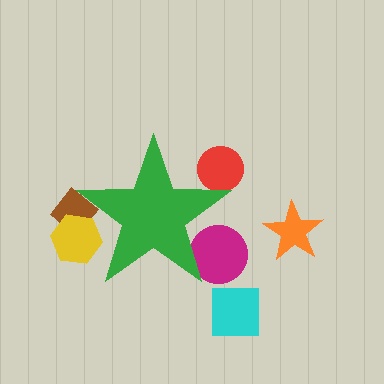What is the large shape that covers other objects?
A green star.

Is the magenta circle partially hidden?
Yes, the magenta circle is partially hidden behind the green star.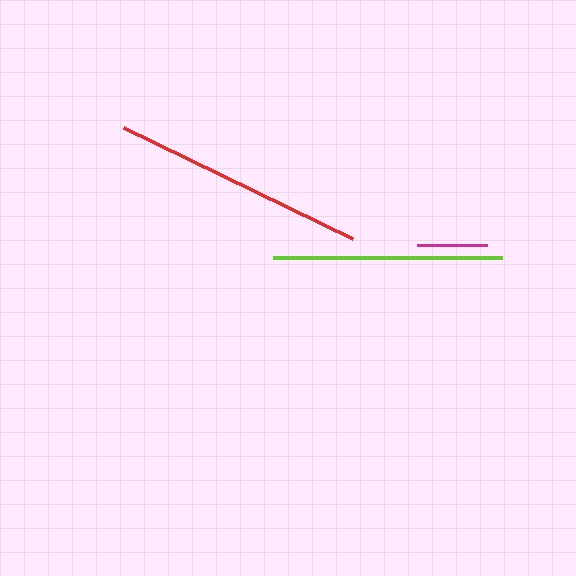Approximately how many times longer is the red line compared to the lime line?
The red line is approximately 1.1 times the length of the lime line.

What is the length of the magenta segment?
The magenta segment is approximately 70 pixels long.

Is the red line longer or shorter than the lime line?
The red line is longer than the lime line.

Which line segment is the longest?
The red line is the longest at approximately 254 pixels.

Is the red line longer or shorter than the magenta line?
The red line is longer than the magenta line.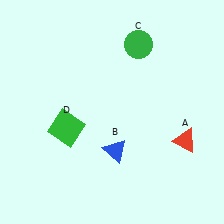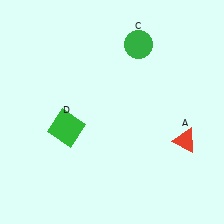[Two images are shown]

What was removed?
The blue triangle (B) was removed in Image 2.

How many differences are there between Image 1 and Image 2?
There is 1 difference between the two images.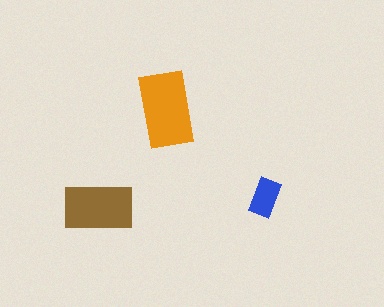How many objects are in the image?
There are 3 objects in the image.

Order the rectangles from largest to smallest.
the orange one, the brown one, the blue one.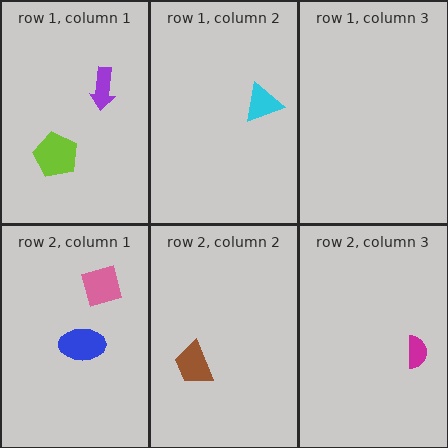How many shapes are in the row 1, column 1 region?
2.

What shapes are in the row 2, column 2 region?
The brown trapezoid.